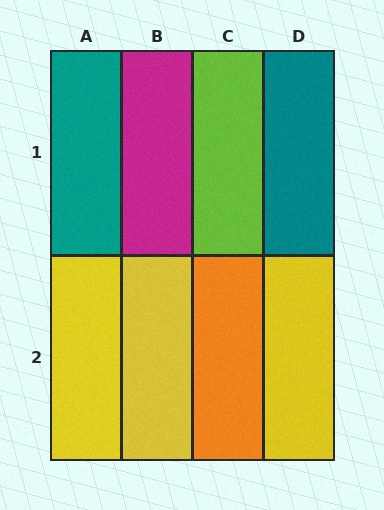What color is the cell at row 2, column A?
Yellow.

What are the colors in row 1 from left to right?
Teal, magenta, lime, teal.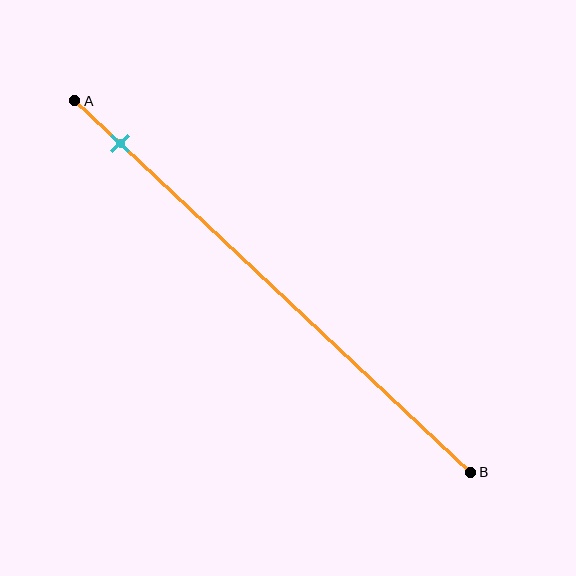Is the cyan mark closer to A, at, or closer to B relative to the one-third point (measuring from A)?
The cyan mark is closer to point A than the one-third point of segment AB.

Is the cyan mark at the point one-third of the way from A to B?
No, the mark is at about 10% from A, not at the 33% one-third point.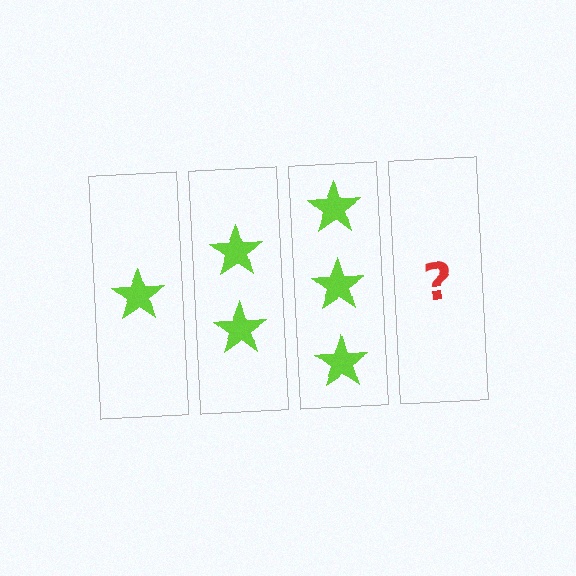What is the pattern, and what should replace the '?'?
The pattern is that each step adds one more star. The '?' should be 4 stars.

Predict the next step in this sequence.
The next step is 4 stars.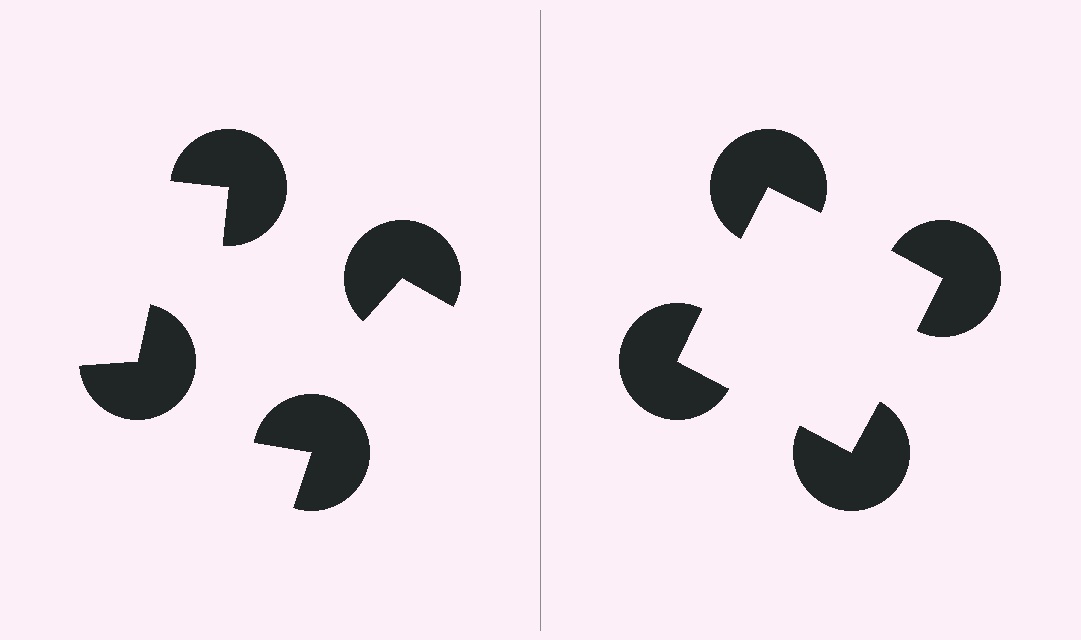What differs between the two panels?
The pac-man discs are positioned identically on both sides; only the wedge orientations differ. On the right they align to a square; on the left they are misaligned.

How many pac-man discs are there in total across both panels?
8 — 4 on each side.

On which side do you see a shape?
An illusory square appears on the right side. On the left side the wedge cuts are rotated, so no coherent shape forms.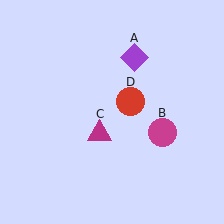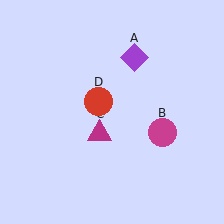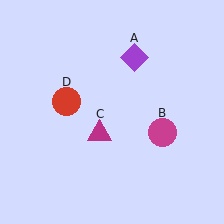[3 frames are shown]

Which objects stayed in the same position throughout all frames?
Purple diamond (object A) and magenta circle (object B) and magenta triangle (object C) remained stationary.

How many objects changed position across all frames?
1 object changed position: red circle (object D).